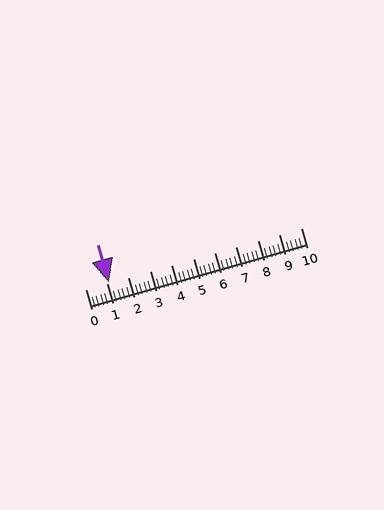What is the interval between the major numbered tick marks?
The major tick marks are spaced 1 units apart.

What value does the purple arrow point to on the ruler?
The purple arrow points to approximately 1.1.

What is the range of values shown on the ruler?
The ruler shows values from 0 to 10.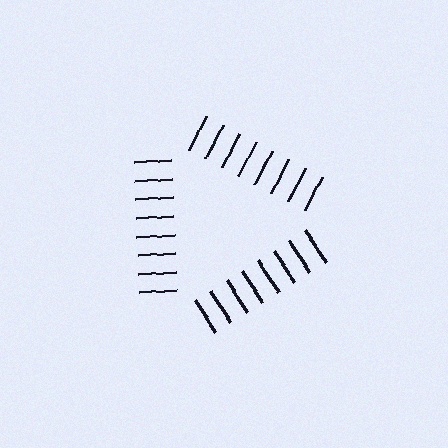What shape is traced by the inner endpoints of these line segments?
An illusory triangle — the line segments terminate on its edges but no continuous stroke is drawn.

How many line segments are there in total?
24 — 8 along each of the 3 edges.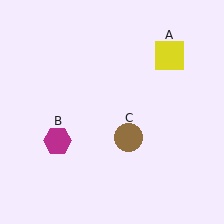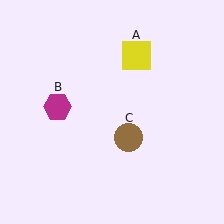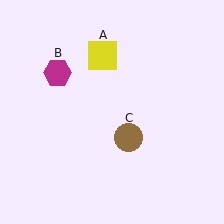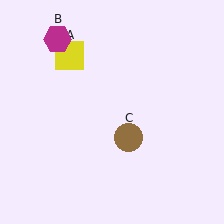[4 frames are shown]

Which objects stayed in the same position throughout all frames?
Brown circle (object C) remained stationary.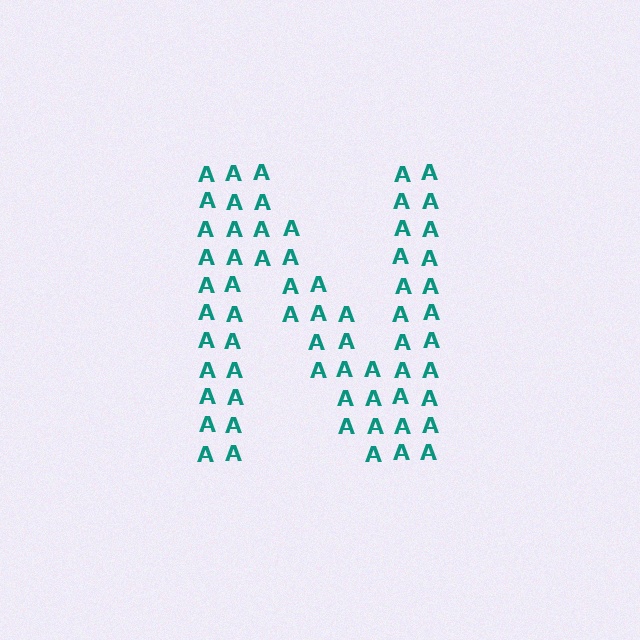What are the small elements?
The small elements are letter A's.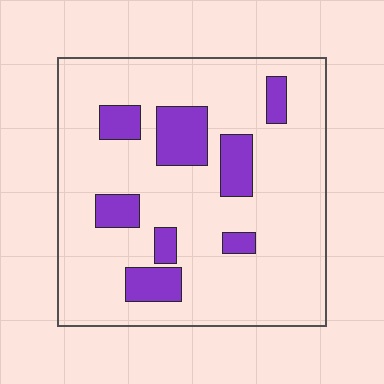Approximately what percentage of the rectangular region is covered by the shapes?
Approximately 20%.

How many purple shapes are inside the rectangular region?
8.